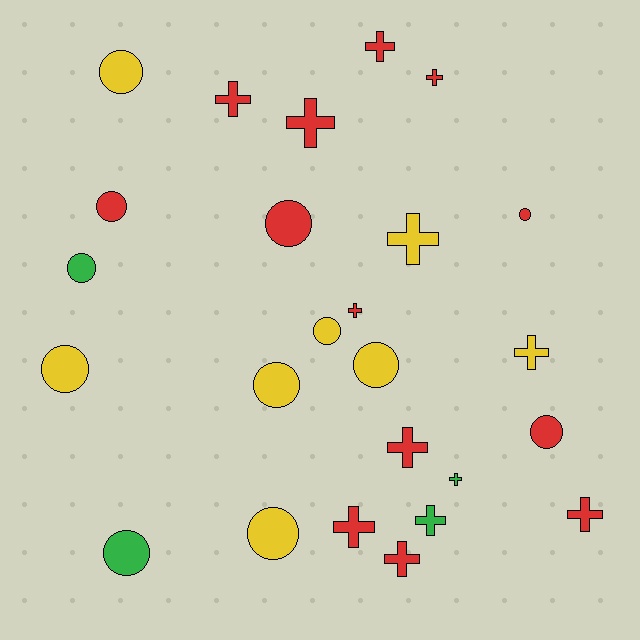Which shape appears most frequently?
Cross, with 13 objects.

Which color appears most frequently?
Red, with 13 objects.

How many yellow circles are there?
There are 6 yellow circles.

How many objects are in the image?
There are 25 objects.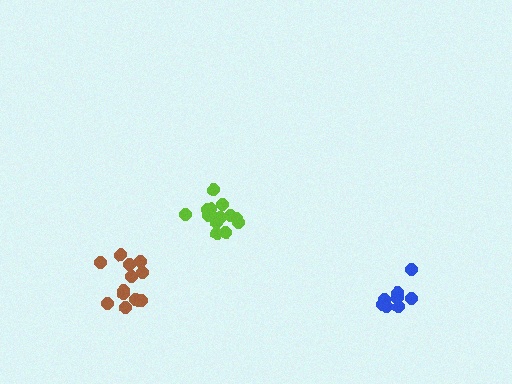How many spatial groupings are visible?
There are 3 spatial groupings.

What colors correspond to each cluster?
The clusters are colored: lime, blue, brown.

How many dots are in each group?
Group 1: 14 dots, Group 2: 8 dots, Group 3: 13 dots (35 total).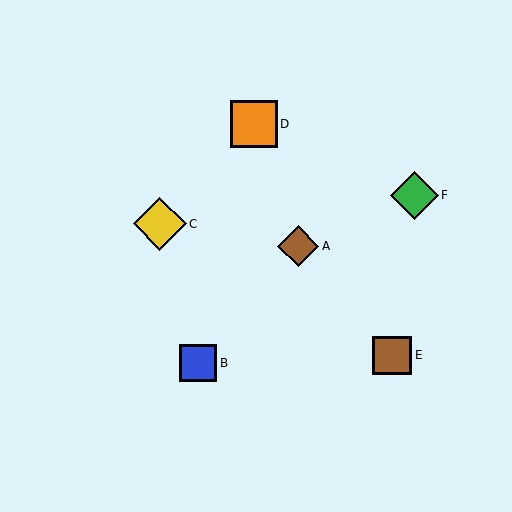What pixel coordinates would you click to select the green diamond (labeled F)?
Click at (415, 195) to select the green diamond F.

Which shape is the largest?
The yellow diamond (labeled C) is the largest.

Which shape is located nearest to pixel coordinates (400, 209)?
The green diamond (labeled F) at (415, 195) is nearest to that location.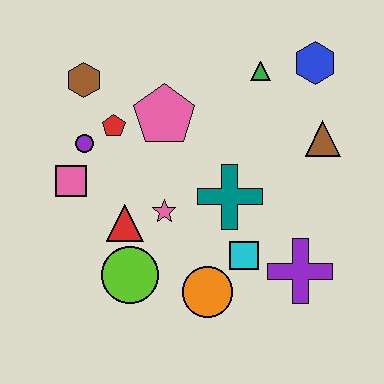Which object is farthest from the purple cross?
The brown hexagon is farthest from the purple cross.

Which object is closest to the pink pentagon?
The red pentagon is closest to the pink pentagon.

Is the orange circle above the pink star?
No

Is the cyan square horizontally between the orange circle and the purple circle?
No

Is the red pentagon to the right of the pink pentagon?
No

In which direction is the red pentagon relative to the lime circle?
The red pentagon is above the lime circle.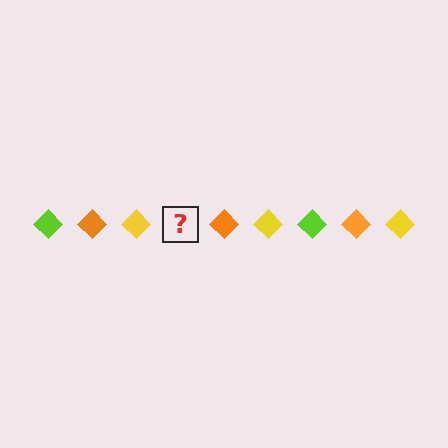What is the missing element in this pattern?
The missing element is a lime diamond.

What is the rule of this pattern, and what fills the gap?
The rule is that the pattern cycles through lime, orange, yellow diamonds. The gap should be filled with a lime diamond.